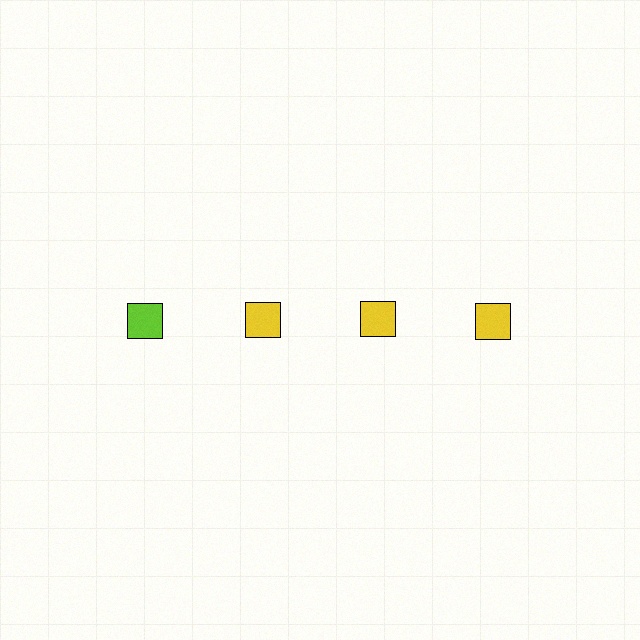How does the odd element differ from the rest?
It has a different color: lime instead of yellow.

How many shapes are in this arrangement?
There are 4 shapes arranged in a grid pattern.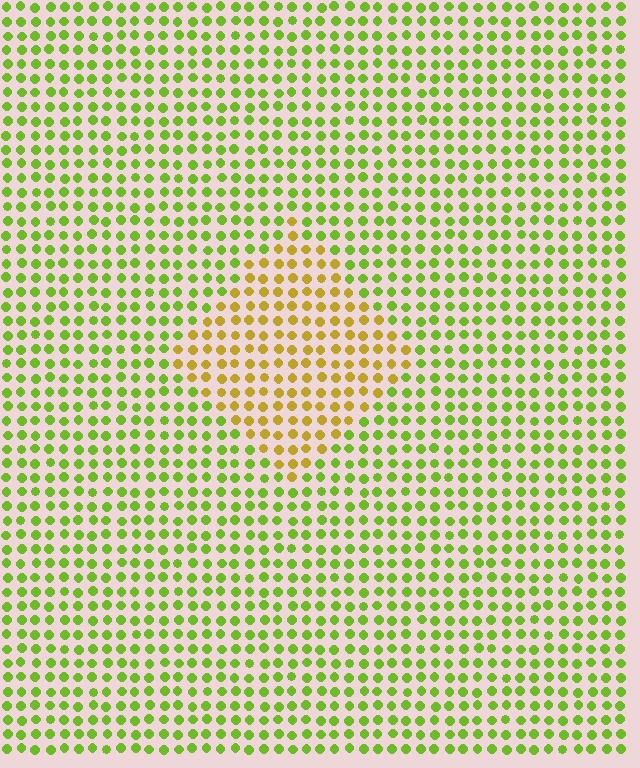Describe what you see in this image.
The image is filled with small lime elements in a uniform arrangement. A diamond-shaped region is visible where the elements are tinted to a slightly different hue, forming a subtle color boundary.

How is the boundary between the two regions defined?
The boundary is defined purely by a slight shift in hue (about 41 degrees). Spacing, size, and orientation are identical on both sides.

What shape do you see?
I see a diamond.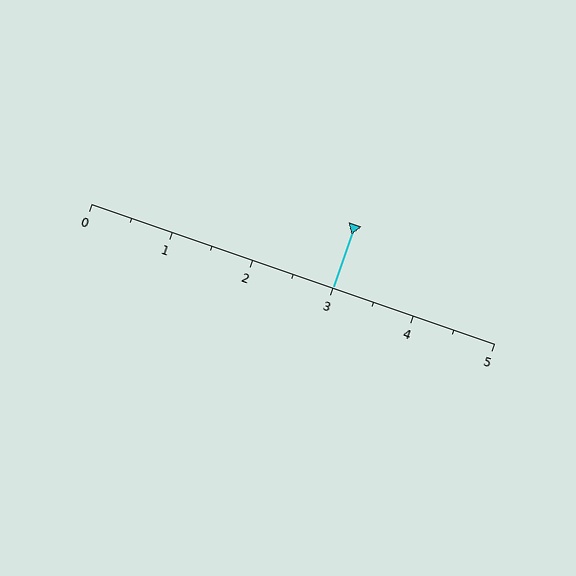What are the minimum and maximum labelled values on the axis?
The axis runs from 0 to 5.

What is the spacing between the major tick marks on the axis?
The major ticks are spaced 1 apart.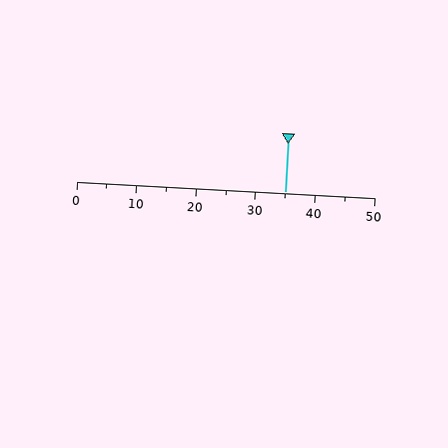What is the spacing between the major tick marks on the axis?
The major ticks are spaced 10 apart.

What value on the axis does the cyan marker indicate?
The marker indicates approximately 35.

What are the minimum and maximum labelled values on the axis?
The axis runs from 0 to 50.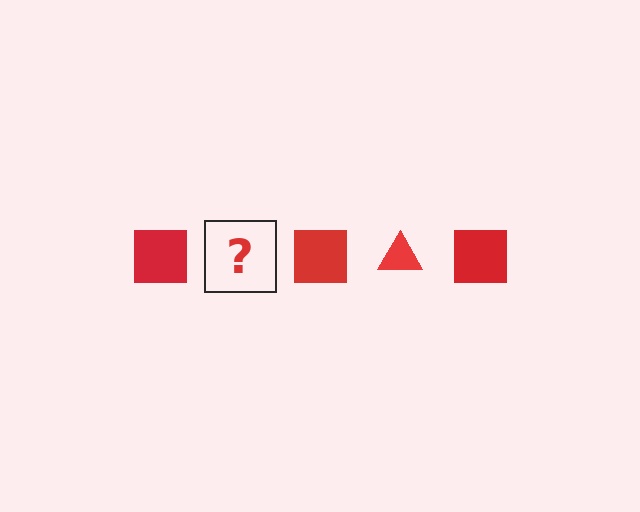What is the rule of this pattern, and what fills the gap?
The rule is that the pattern cycles through square, triangle shapes in red. The gap should be filled with a red triangle.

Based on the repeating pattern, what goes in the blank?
The blank should be a red triangle.